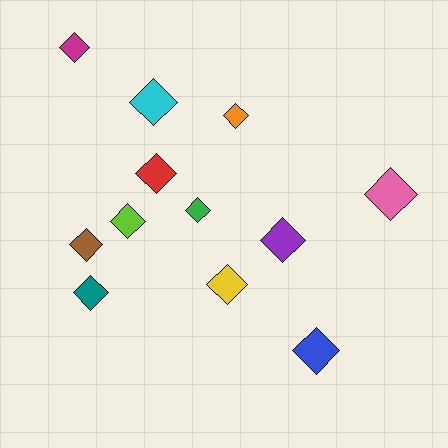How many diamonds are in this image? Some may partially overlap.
There are 12 diamonds.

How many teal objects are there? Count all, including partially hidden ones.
There is 1 teal object.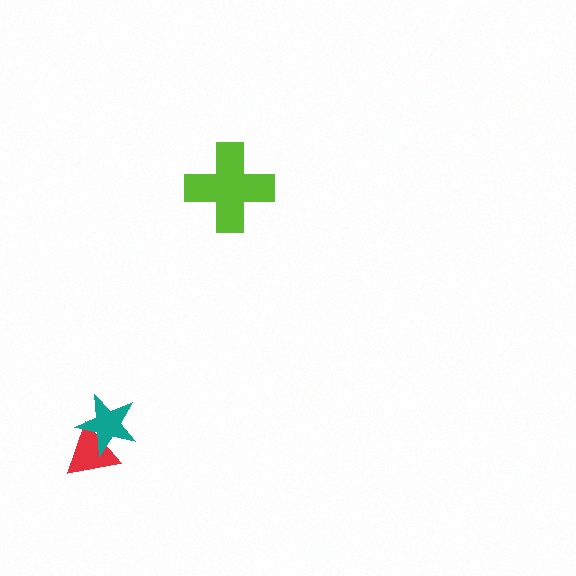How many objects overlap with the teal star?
1 object overlaps with the teal star.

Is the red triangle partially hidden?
Yes, it is partially covered by another shape.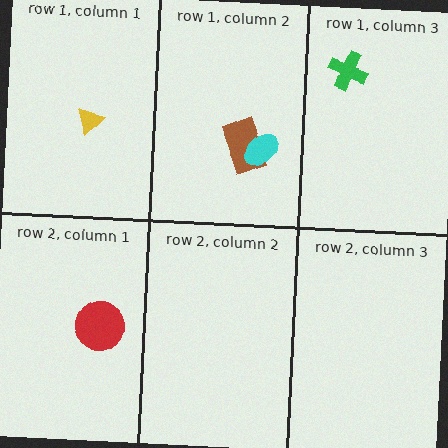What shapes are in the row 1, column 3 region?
The green cross.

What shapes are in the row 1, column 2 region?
The brown rectangle, the cyan ellipse.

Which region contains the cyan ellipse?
The row 1, column 2 region.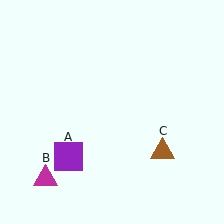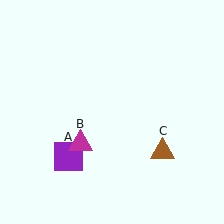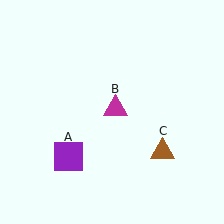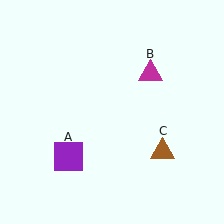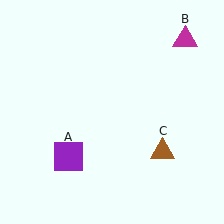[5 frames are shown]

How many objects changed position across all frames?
1 object changed position: magenta triangle (object B).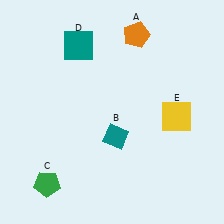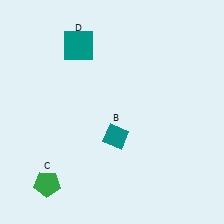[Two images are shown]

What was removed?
The orange pentagon (A), the yellow square (E) were removed in Image 2.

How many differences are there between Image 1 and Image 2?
There are 2 differences between the two images.